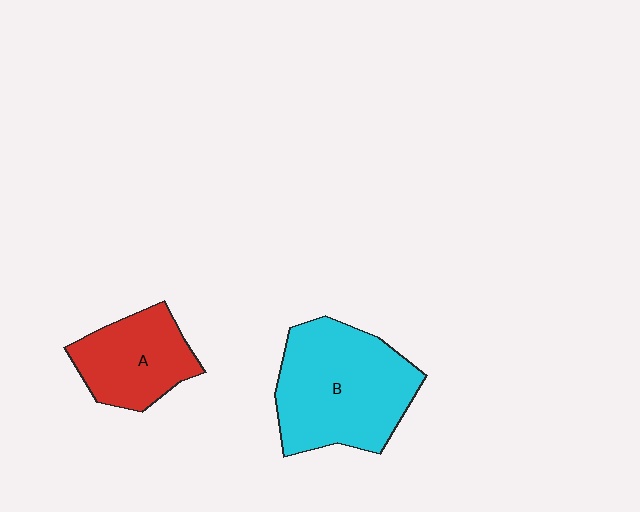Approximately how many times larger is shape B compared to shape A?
Approximately 1.7 times.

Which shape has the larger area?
Shape B (cyan).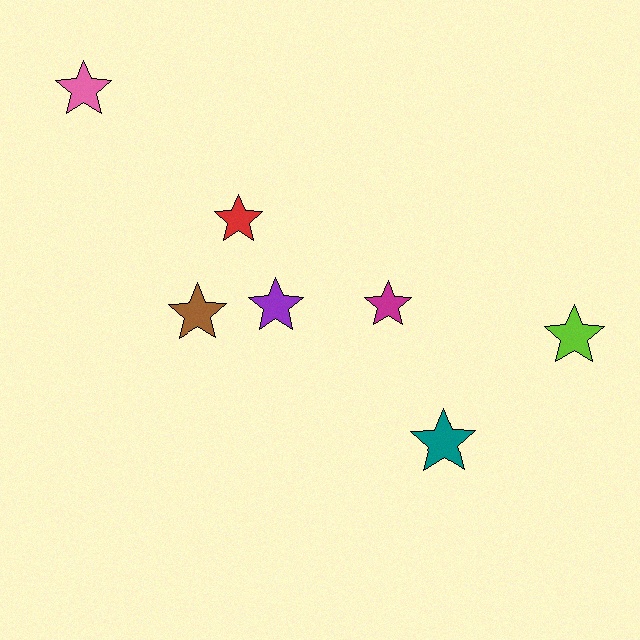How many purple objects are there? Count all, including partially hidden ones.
There is 1 purple object.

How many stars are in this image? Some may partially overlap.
There are 7 stars.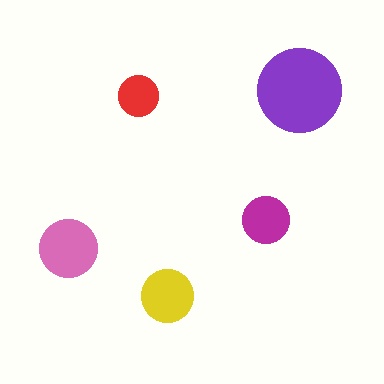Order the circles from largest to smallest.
the purple one, the pink one, the yellow one, the magenta one, the red one.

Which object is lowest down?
The yellow circle is bottommost.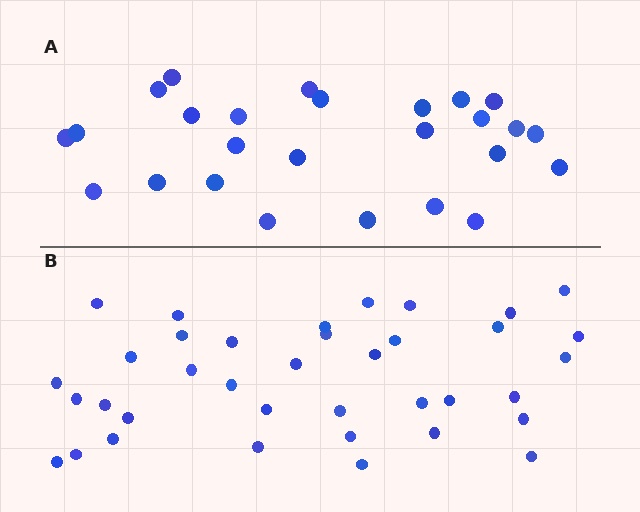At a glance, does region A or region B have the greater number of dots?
Region B (the bottom region) has more dots.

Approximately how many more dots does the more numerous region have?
Region B has roughly 12 or so more dots than region A.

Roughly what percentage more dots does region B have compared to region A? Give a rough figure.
About 40% more.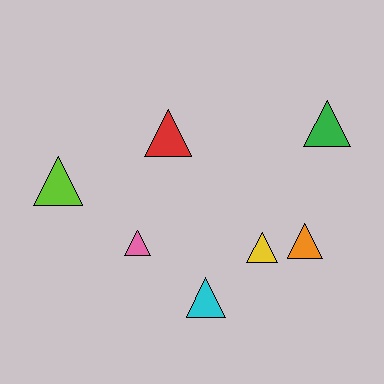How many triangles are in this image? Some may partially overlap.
There are 7 triangles.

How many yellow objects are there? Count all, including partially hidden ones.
There is 1 yellow object.